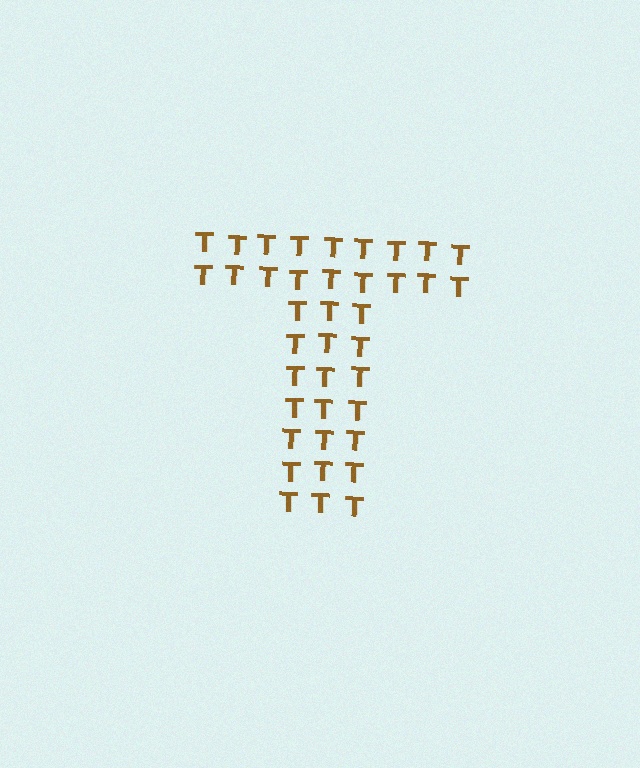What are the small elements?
The small elements are letter T's.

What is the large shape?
The large shape is the letter T.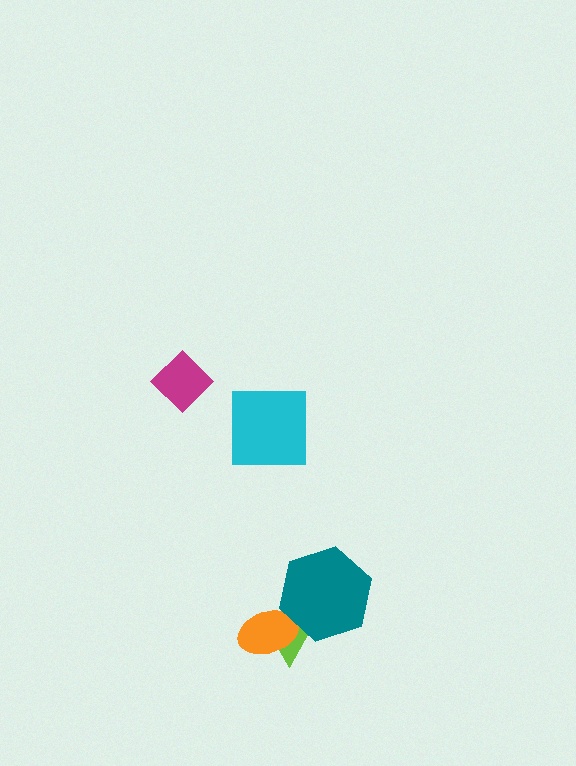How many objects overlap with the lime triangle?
2 objects overlap with the lime triangle.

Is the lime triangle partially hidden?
Yes, it is partially covered by another shape.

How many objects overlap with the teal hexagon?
2 objects overlap with the teal hexagon.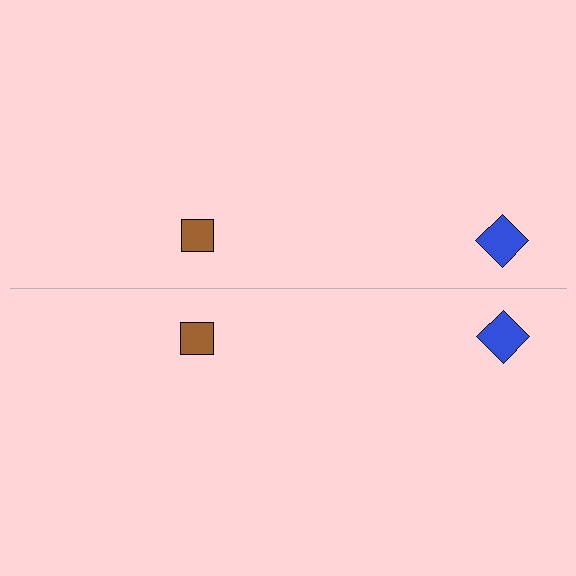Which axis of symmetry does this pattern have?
The pattern has a horizontal axis of symmetry running through the center of the image.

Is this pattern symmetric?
Yes, this pattern has bilateral (reflection) symmetry.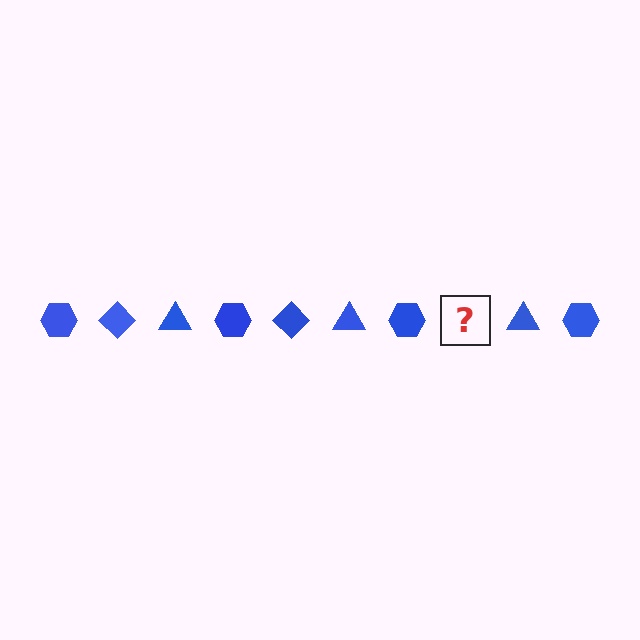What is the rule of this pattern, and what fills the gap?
The rule is that the pattern cycles through hexagon, diamond, triangle shapes in blue. The gap should be filled with a blue diamond.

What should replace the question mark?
The question mark should be replaced with a blue diamond.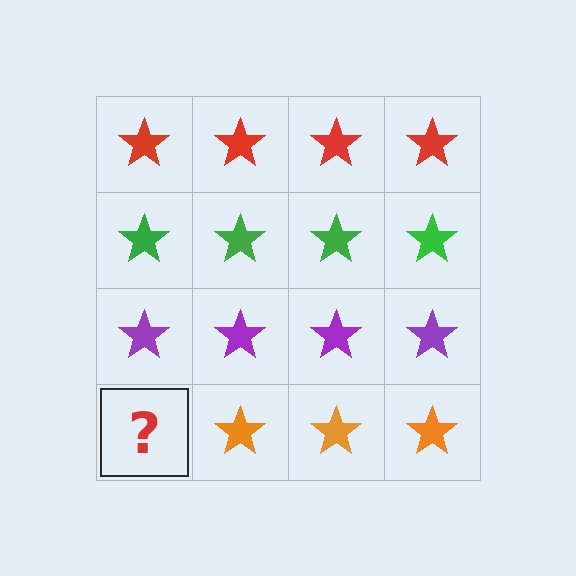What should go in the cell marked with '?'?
The missing cell should contain an orange star.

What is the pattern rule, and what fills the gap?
The rule is that each row has a consistent color. The gap should be filled with an orange star.